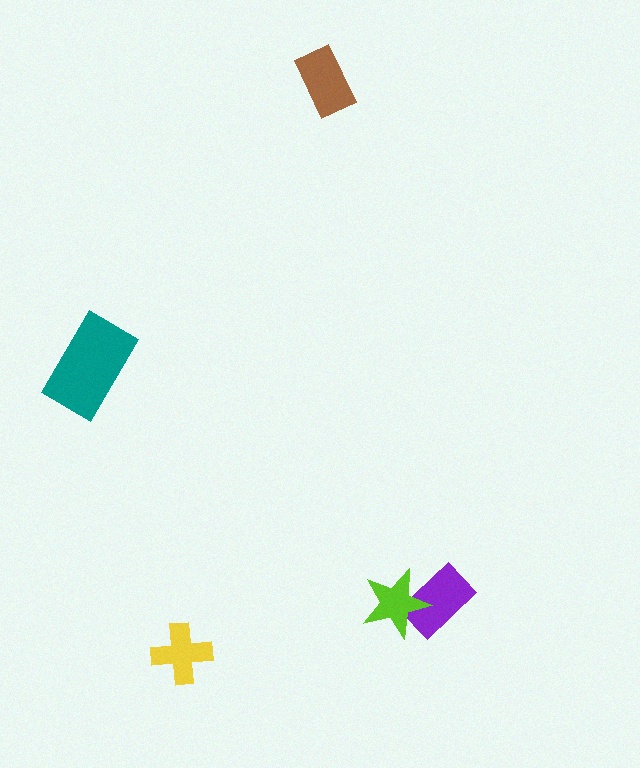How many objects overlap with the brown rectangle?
0 objects overlap with the brown rectangle.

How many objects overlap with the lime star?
1 object overlaps with the lime star.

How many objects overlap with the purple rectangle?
1 object overlaps with the purple rectangle.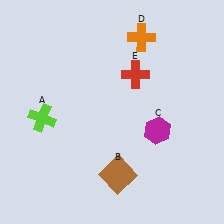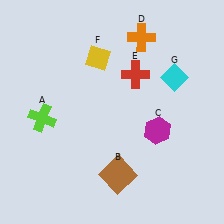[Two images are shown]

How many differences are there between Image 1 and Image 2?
There are 2 differences between the two images.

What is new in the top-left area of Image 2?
A yellow diamond (F) was added in the top-left area of Image 2.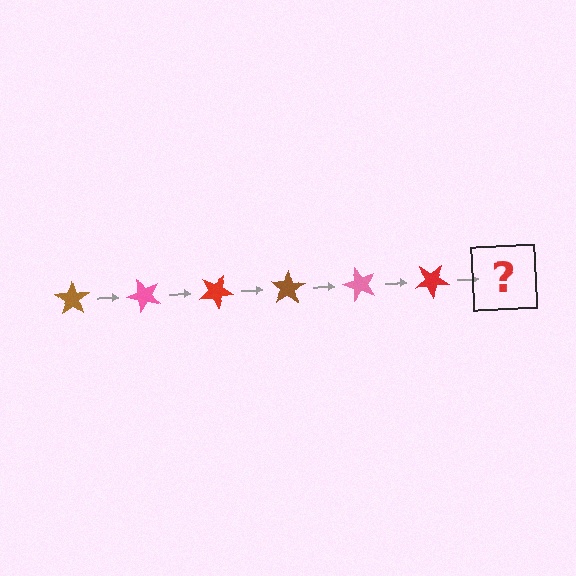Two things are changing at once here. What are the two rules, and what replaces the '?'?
The two rules are that it rotates 50 degrees each step and the color cycles through brown, pink, and red. The '?' should be a brown star, rotated 300 degrees from the start.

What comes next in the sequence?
The next element should be a brown star, rotated 300 degrees from the start.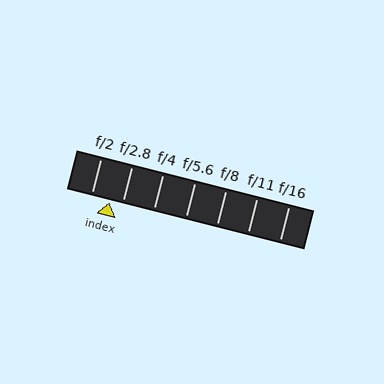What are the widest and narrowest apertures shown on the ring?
The widest aperture shown is f/2 and the narrowest is f/16.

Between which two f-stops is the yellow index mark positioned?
The index mark is between f/2 and f/2.8.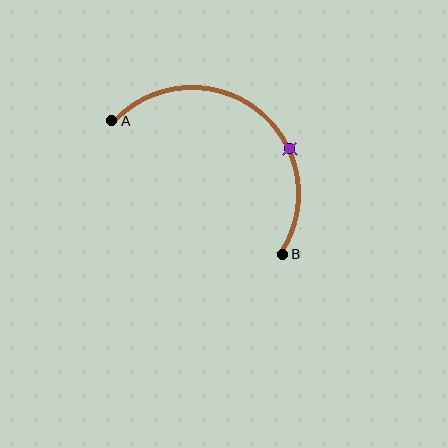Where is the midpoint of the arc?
The arc midpoint is the point on the curve farthest from the straight line joining A and B. It sits above and to the right of that line.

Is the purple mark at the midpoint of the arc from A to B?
No. The purple mark lies on the arc but is closer to endpoint B. The arc midpoint would be at the point on the curve equidistant along the arc from both A and B.